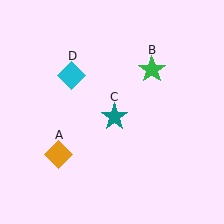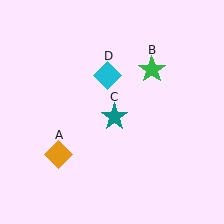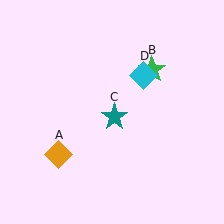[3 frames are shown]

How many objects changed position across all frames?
1 object changed position: cyan diamond (object D).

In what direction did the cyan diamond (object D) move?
The cyan diamond (object D) moved right.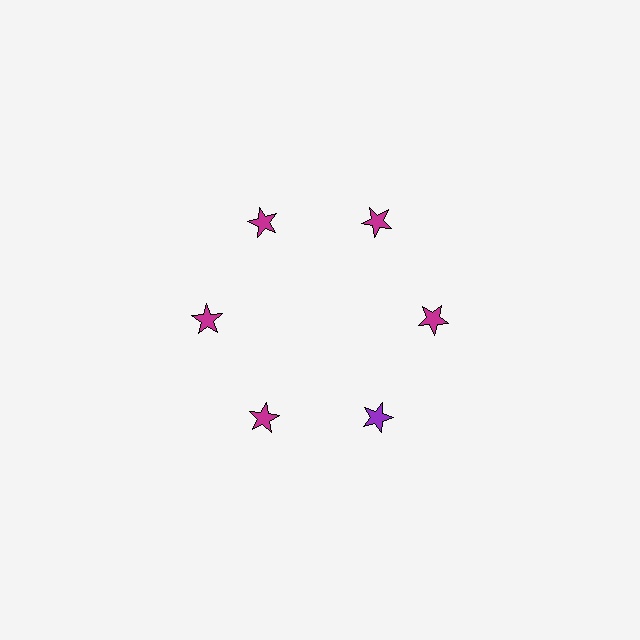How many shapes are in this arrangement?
There are 6 shapes arranged in a ring pattern.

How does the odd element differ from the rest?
It has a different color: purple instead of magenta.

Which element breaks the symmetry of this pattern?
The purple star at roughly the 5 o'clock position breaks the symmetry. All other shapes are magenta stars.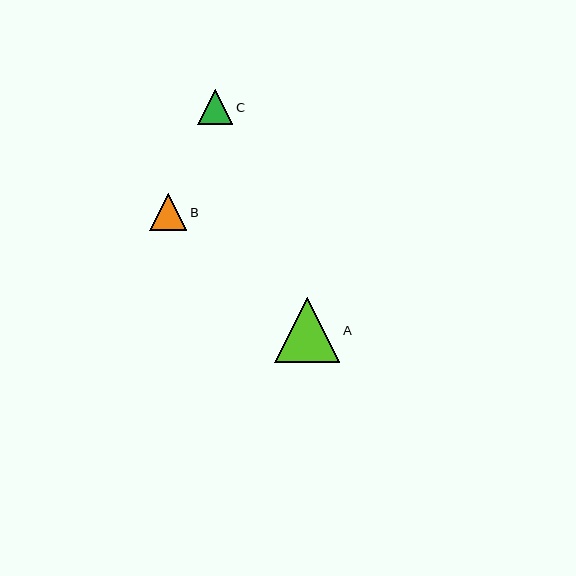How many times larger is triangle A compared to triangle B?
Triangle A is approximately 1.8 times the size of triangle B.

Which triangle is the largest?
Triangle A is the largest with a size of approximately 65 pixels.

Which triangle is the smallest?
Triangle C is the smallest with a size of approximately 35 pixels.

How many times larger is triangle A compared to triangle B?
Triangle A is approximately 1.8 times the size of triangle B.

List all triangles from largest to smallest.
From largest to smallest: A, B, C.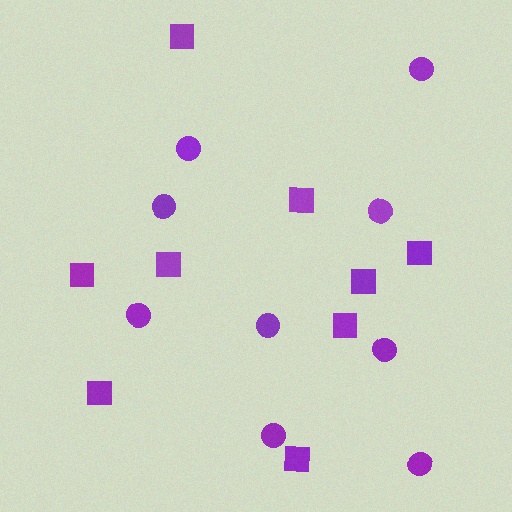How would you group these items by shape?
There are 2 groups: one group of circles (9) and one group of squares (9).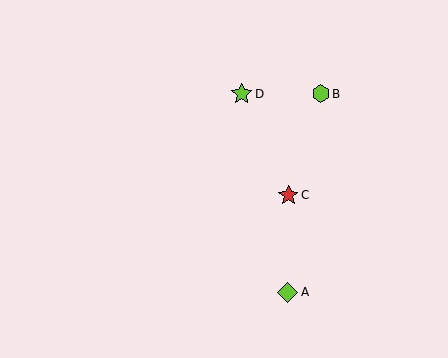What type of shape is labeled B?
Shape B is a lime hexagon.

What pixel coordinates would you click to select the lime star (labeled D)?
Click at (242, 94) to select the lime star D.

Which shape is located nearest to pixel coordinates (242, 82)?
The lime star (labeled D) at (242, 94) is nearest to that location.